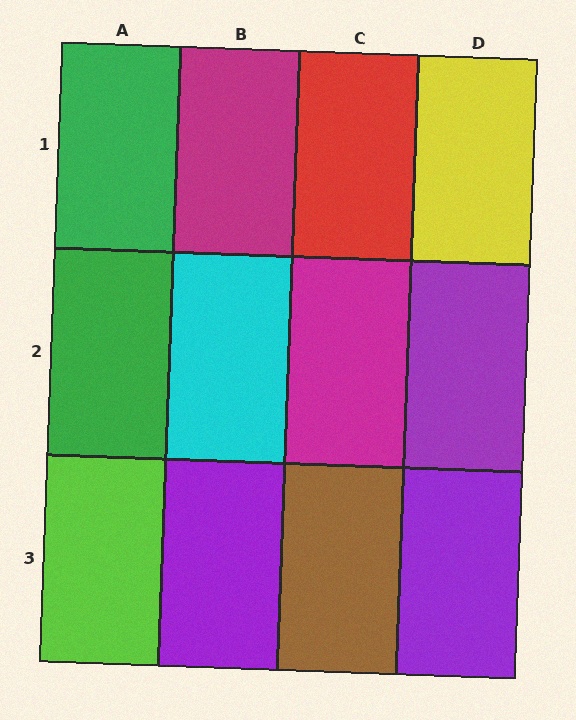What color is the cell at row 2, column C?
Magenta.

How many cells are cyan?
1 cell is cyan.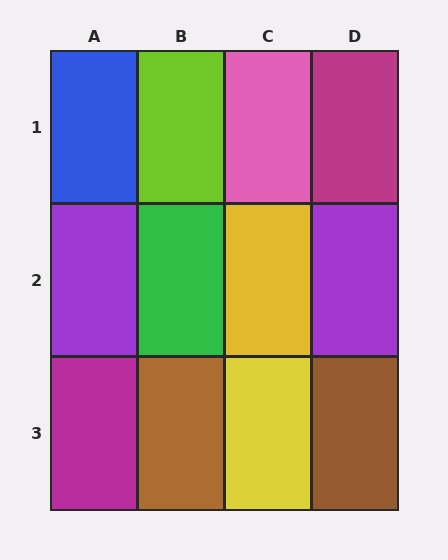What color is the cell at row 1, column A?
Blue.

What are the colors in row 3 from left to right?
Magenta, brown, yellow, brown.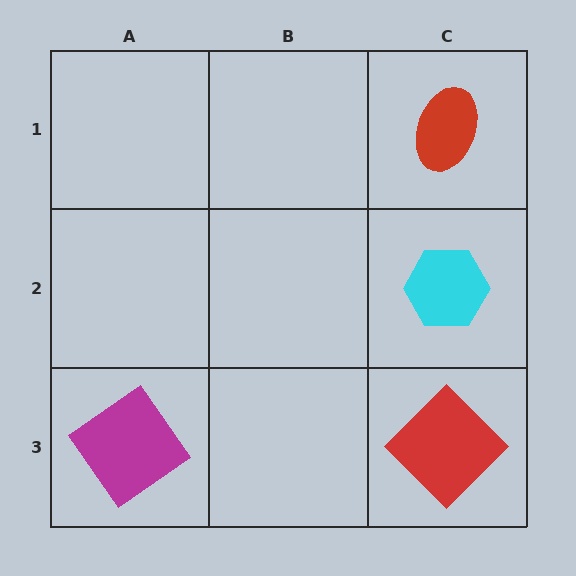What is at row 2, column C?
A cyan hexagon.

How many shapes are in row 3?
2 shapes.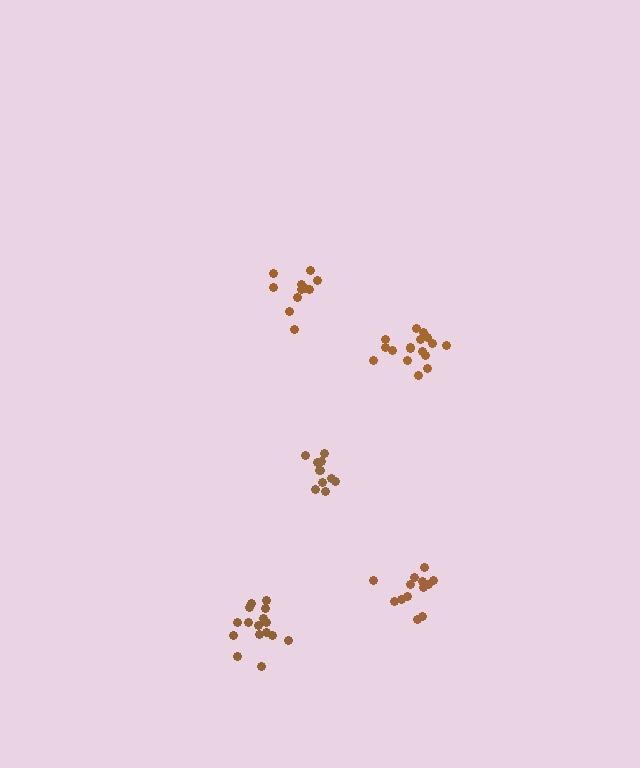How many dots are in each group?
Group 1: 16 dots, Group 2: 11 dots, Group 3: 13 dots, Group 4: 17 dots, Group 5: 11 dots (68 total).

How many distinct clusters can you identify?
There are 5 distinct clusters.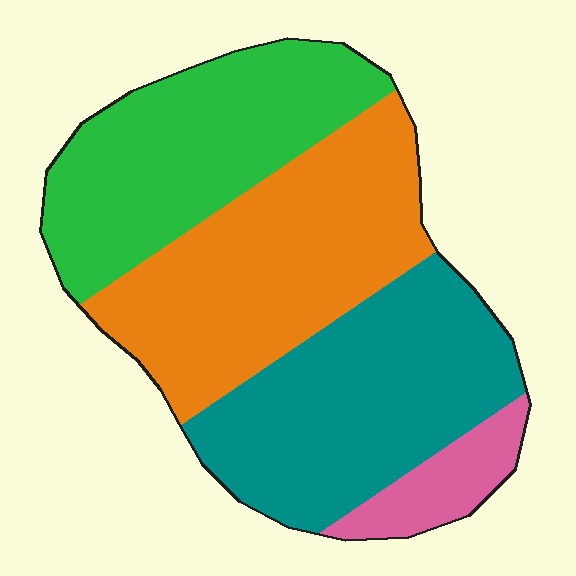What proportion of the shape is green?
Green covers roughly 30% of the shape.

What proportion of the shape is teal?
Teal takes up between a quarter and a half of the shape.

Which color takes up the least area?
Pink, at roughly 5%.